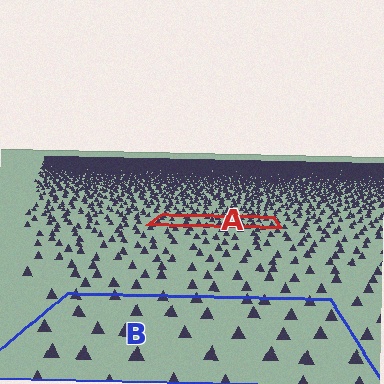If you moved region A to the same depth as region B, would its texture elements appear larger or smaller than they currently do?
They would appear larger. At a closer depth, the same texture elements are projected at a bigger on-screen size.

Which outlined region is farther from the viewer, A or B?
Region A is farther from the viewer — the texture elements inside it appear smaller and more densely packed.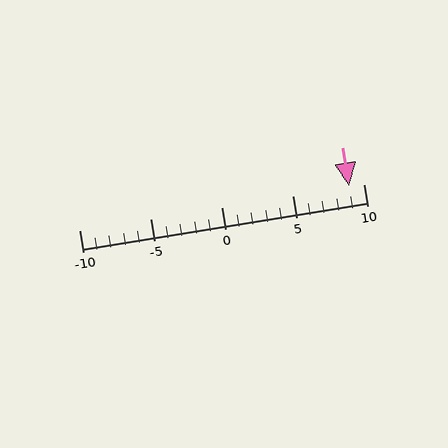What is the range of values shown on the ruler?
The ruler shows values from -10 to 10.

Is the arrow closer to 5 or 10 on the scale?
The arrow is closer to 10.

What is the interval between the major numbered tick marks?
The major tick marks are spaced 5 units apart.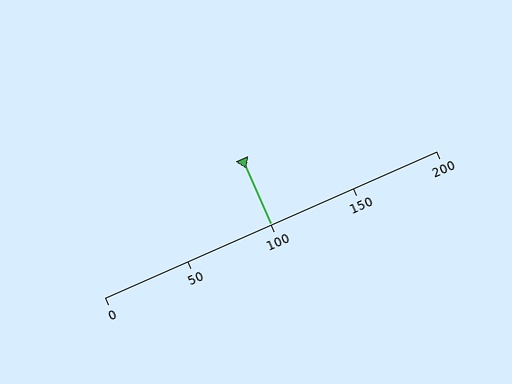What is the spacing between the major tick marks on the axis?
The major ticks are spaced 50 apart.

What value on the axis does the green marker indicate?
The marker indicates approximately 100.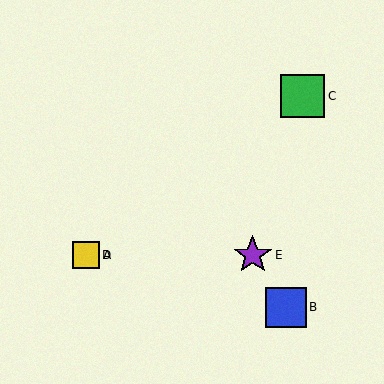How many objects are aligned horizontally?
3 objects (A, D, E) are aligned horizontally.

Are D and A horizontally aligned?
Yes, both are at y≈255.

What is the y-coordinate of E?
Object E is at y≈255.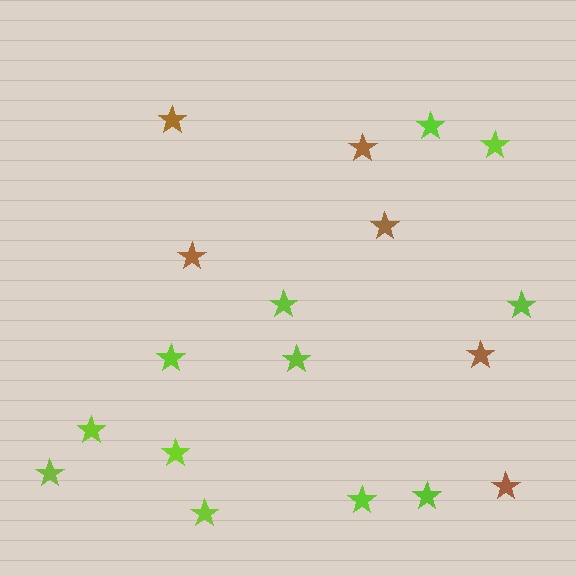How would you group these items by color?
There are 2 groups: one group of lime stars (12) and one group of brown stars (6).